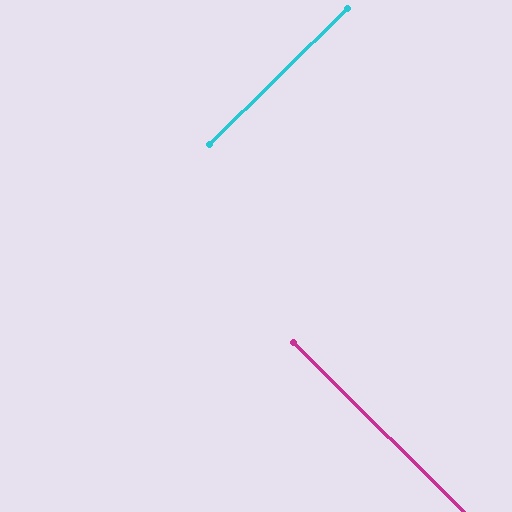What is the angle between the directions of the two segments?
Approximately 89 degrees.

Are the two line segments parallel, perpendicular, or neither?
Perpendicular — they meet at approximately 89°.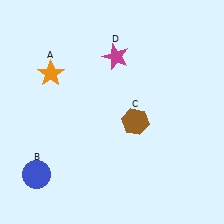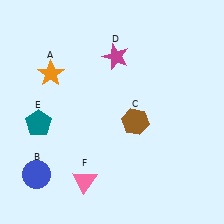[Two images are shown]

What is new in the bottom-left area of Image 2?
A teal pentagon (E) was added in the bottom-left area of Image 2.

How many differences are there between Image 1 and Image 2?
There are 2 differences between the two images.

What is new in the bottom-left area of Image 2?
A pink triangle (F) was added in the bottom-left area of Image 2.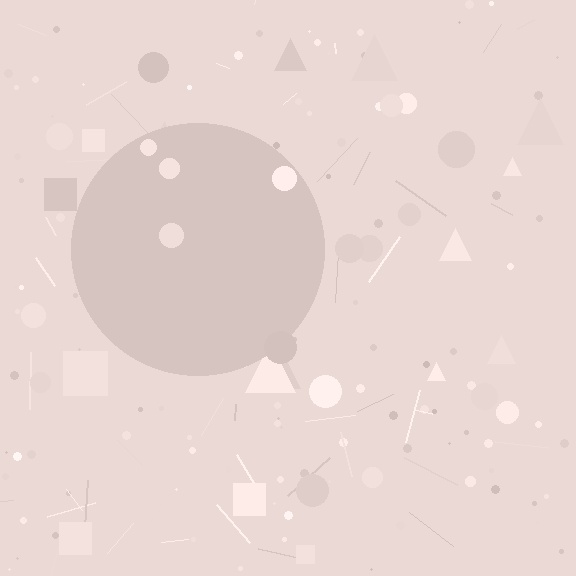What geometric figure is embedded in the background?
A circle is embedded in the background.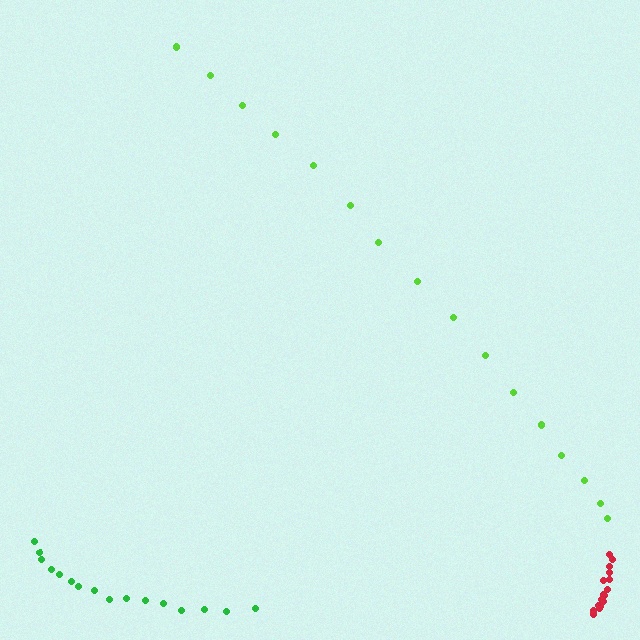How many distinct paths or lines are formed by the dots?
There are 3 distinct paths.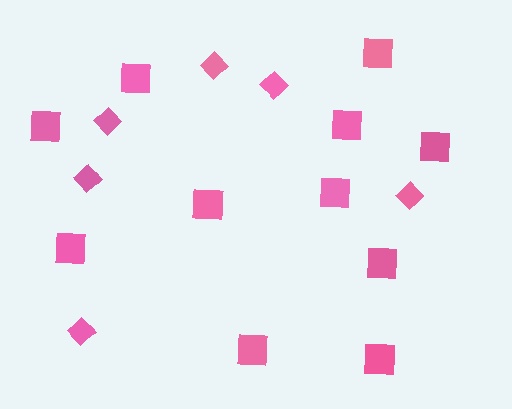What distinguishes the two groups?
There are 2 groups: one group of diamonds (6) and one group of squares (11).